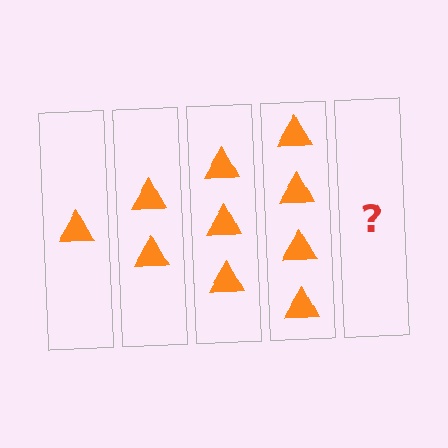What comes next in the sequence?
The next element should be 5 triangles.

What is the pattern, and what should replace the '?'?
The pattern is that each step adds one more triangle. The '?' should be 5 triangles.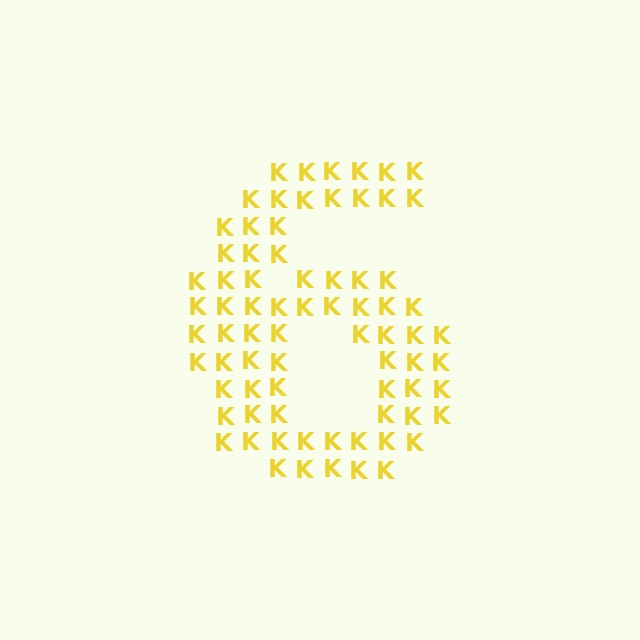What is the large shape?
The large shape is the digit 6.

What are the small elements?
The small elements are letter K's.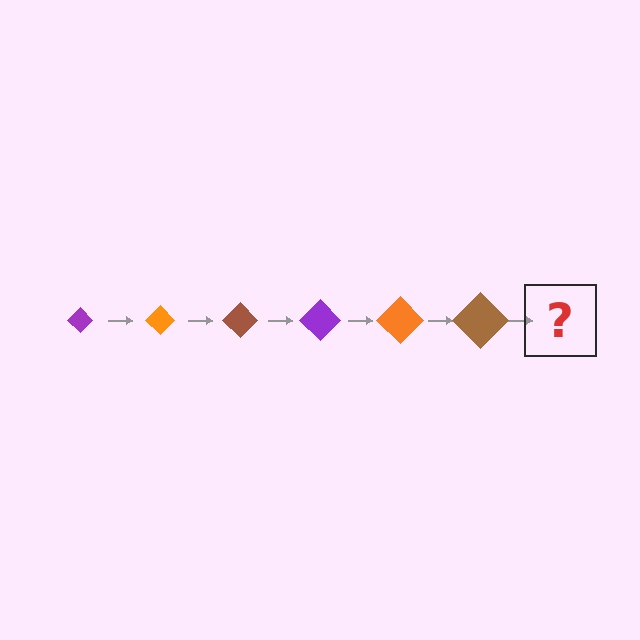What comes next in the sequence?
The next element should be a purple diamond, larger than the previous one.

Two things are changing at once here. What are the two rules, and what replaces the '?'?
The two rules are that the diamond grows larger each step and the color cycles through purple, orange, and brown. The '?' should be a purple diamond, larger than the previous one.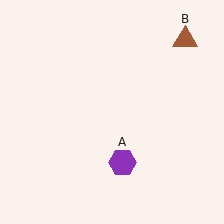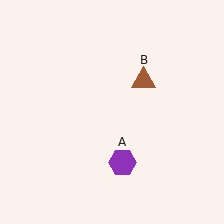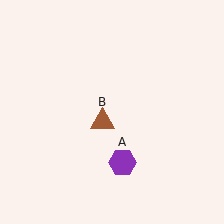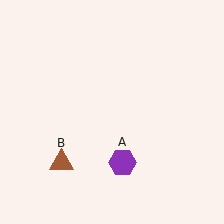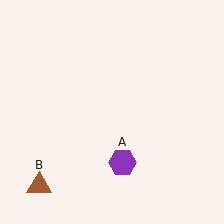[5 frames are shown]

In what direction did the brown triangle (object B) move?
The brown triangle (object B) moved down and to the left.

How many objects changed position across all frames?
1 object changed position: brown triangle (object B).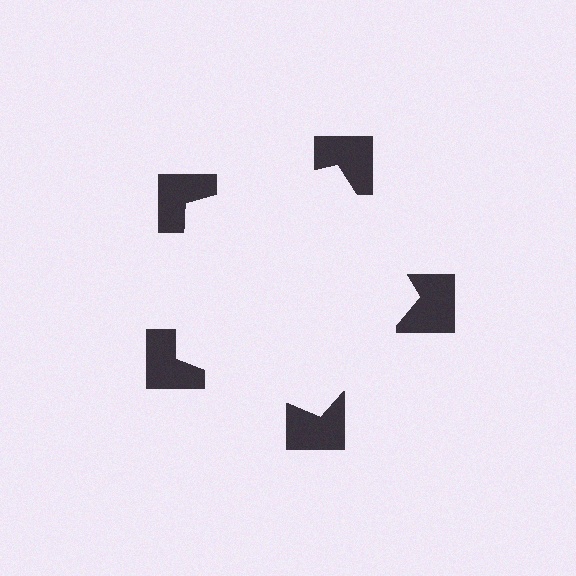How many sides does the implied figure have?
5 sides.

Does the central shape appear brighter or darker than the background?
It typically appears slightly brighter than the background, even though no actual brightness change is drawn.